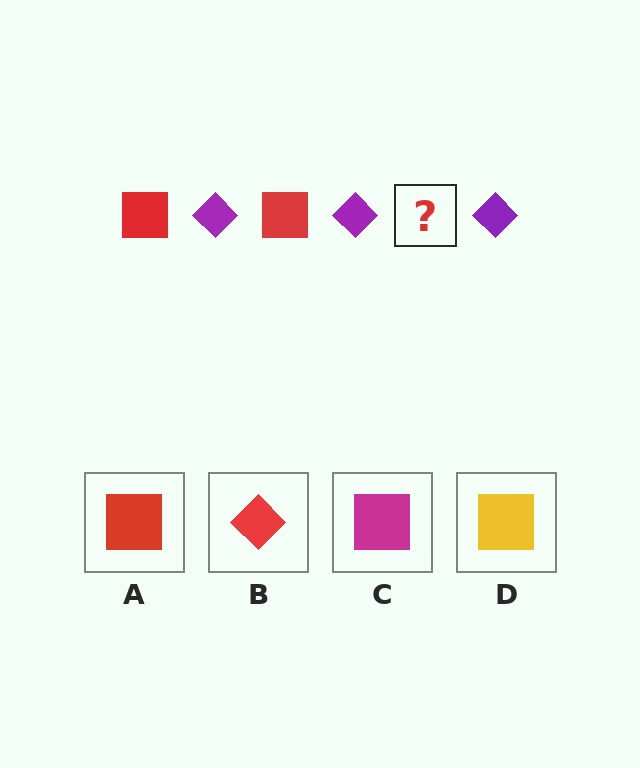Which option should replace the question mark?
Option A.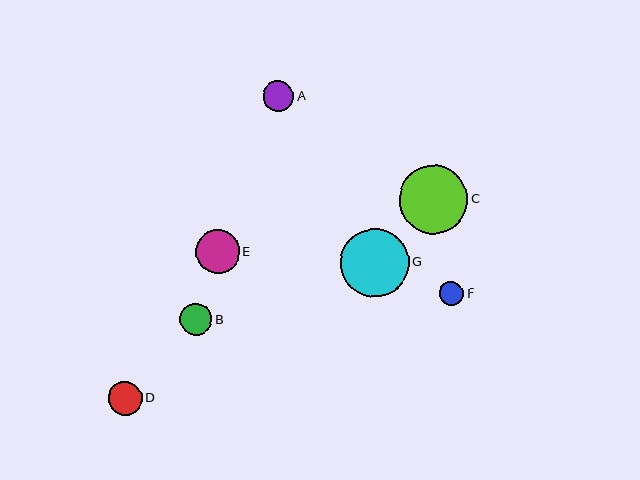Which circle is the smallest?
Circle F is the smallest with a size of approximately 25 pixels.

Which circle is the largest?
Circle C is the largest with a size of approximately 69 pixels.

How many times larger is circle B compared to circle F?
Circle B is approximately 1.3 times the size of circle F.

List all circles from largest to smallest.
From largest to smallest: C, G, E, D, B, A, F.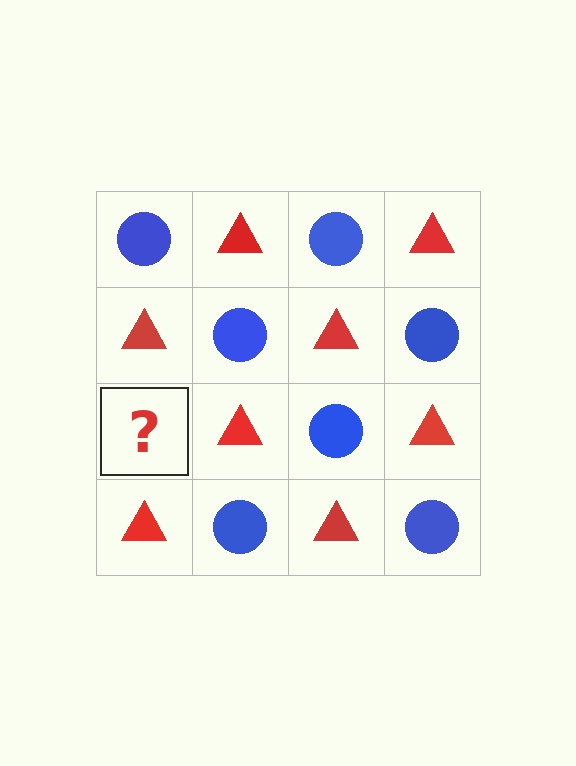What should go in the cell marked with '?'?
The missing cell should contain a blue circle.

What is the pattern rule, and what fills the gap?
The rule is that it alternates blue circle and red triangle in a checkerboard pattern. The gap should be filled with a blue circle.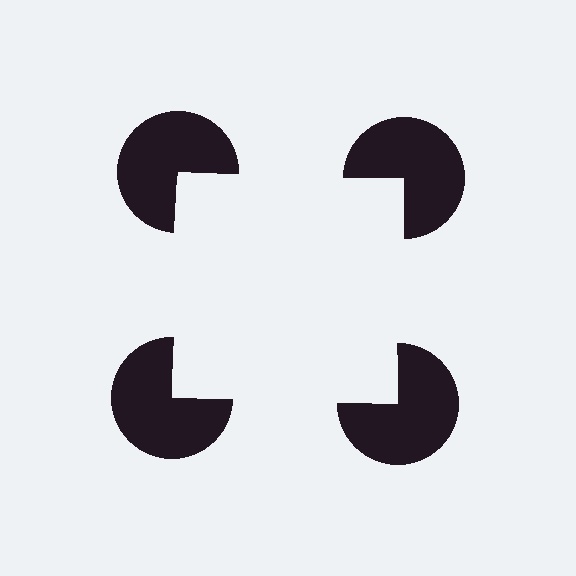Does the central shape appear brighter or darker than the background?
It typically appears slightly brighter than the background, even though no actual brightness change is drawn.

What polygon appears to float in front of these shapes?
An illusory square — its edges are inferred from the aligned wedge cuts in the pac-man discs, not physically drawn.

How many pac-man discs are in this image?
There are 4 — one at each vertex of the illusory square.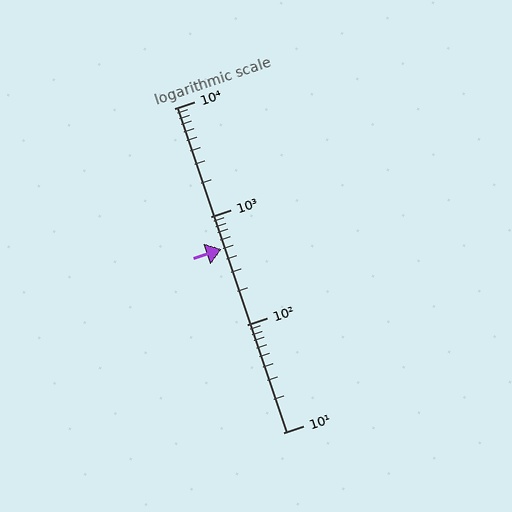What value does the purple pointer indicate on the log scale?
The pointer indicates approximately 500.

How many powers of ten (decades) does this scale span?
The scale spans 3 decades, from 10 to 10000.